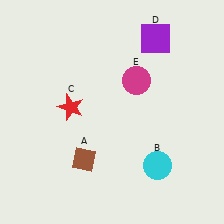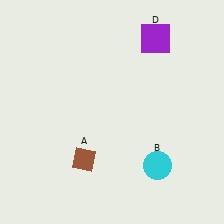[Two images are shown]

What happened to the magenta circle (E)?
The magenta circle (E) was removed in Image 2. It was in the top-right area of Image 1.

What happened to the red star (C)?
The red star (C) was removed in Image 2. It was in the top-left area of Image 1.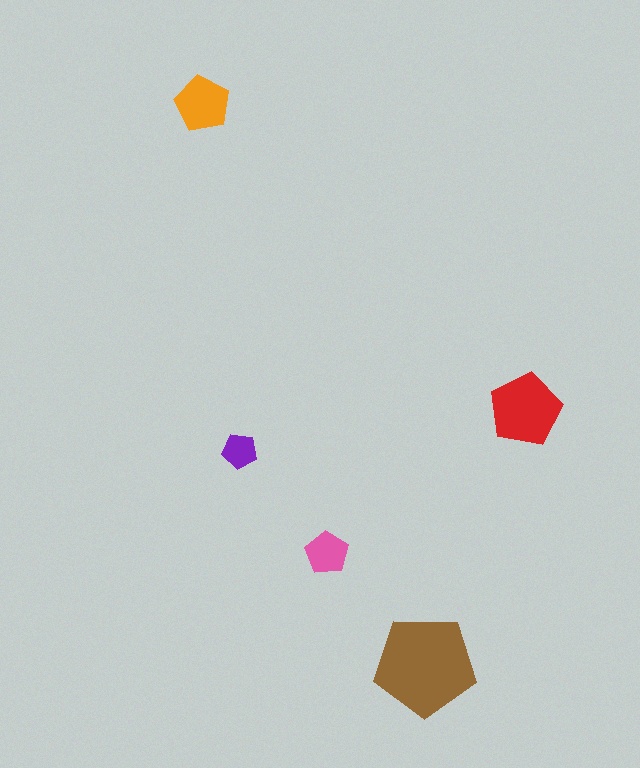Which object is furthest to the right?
The red pentagon is rightmost.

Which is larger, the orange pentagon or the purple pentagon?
The orange one.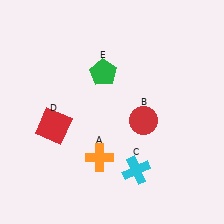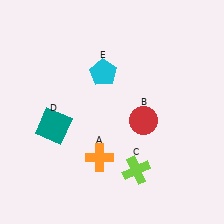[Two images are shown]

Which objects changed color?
C changed from cyan to lime. D changed from red to teal. E changed from green to cyan.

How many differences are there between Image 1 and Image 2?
There are 3 differences between the two images.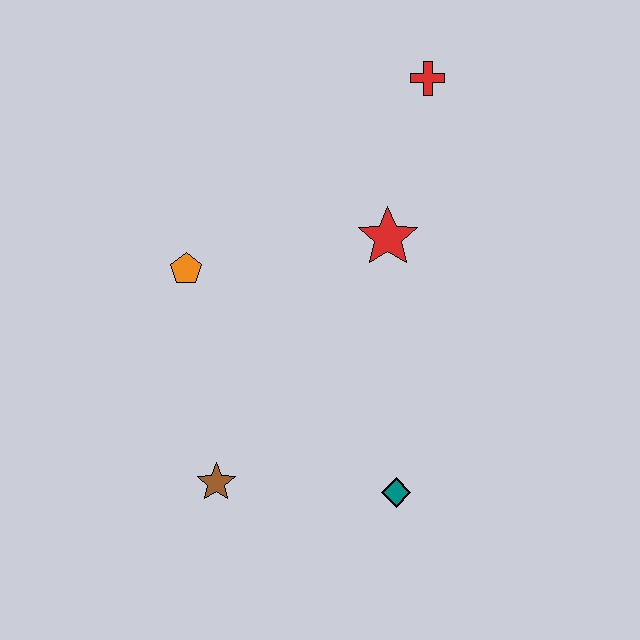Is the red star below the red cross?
Yes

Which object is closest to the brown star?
The teal diamond is closest to the brown star.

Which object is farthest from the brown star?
The red cross is farthest from the brown star.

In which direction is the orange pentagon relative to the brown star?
The orange pentagon is above the brown star.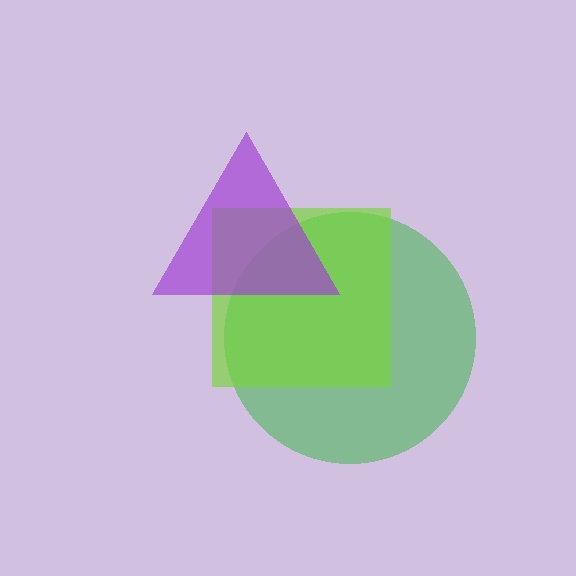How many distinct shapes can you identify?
There are 3 distinct shapes: a green circle, a lime square, a purple triangle.